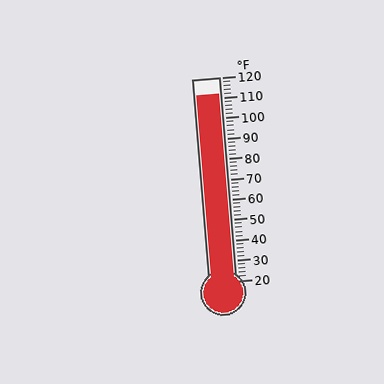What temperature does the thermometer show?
The thermometer shows approximately 112°F.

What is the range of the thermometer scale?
The thermometer scale ranges from 20°F to 120°F.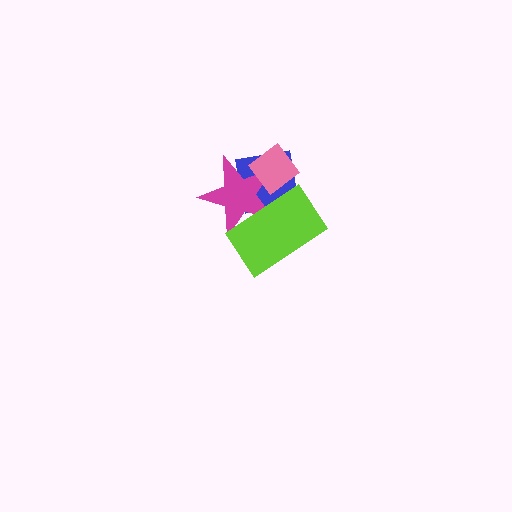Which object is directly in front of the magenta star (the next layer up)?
The pink diamond is directly in front of the magenta star.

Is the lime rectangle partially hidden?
No, no other shape covers it.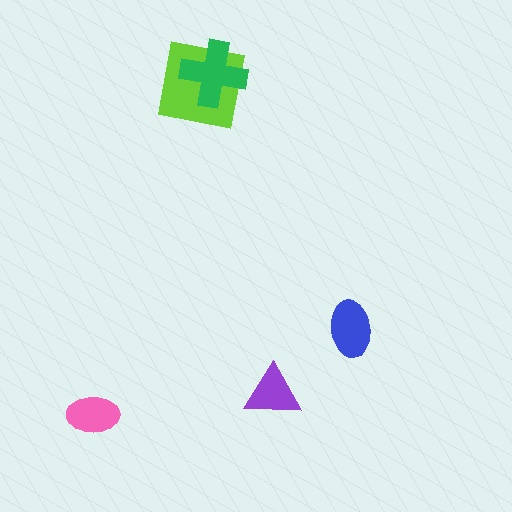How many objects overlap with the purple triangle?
0 objects overlap with the purple triangle.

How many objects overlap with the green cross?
1 object overlaps with the green cross.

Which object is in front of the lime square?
The green cross is in front of the lime square.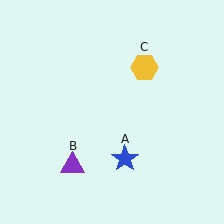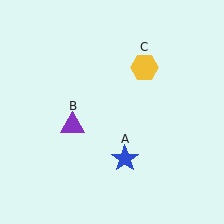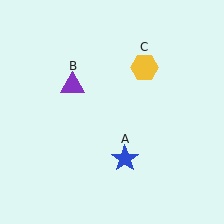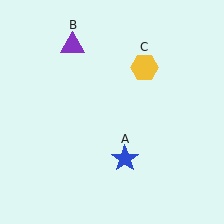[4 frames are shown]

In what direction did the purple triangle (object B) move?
The purple triangle (object B) moved up.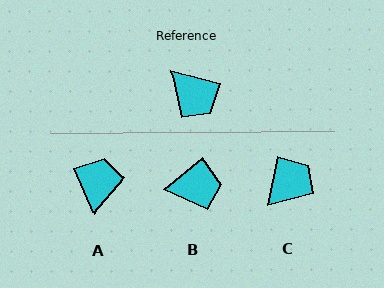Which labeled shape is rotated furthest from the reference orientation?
A, about 127 degrees away.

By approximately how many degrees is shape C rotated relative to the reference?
Approximately 93 degrees counter-clockwise.